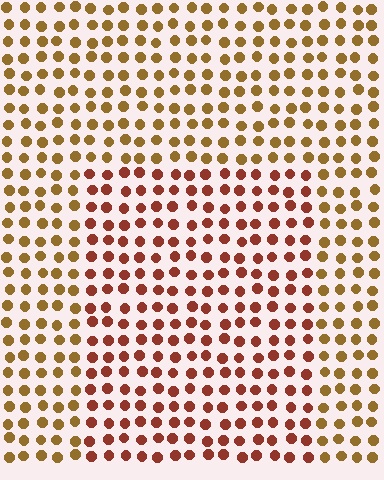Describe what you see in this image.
The image is filled with small brown elements in a uniform arrangement. A rectangle-shaped region is visible where the elements are tinted to a slightly different hue, forming a subtle color boundary.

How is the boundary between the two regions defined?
The boundary is defined purely by a slight shift in hue (about 34 degrees). Spacing, size, and orientation are identical on both sides.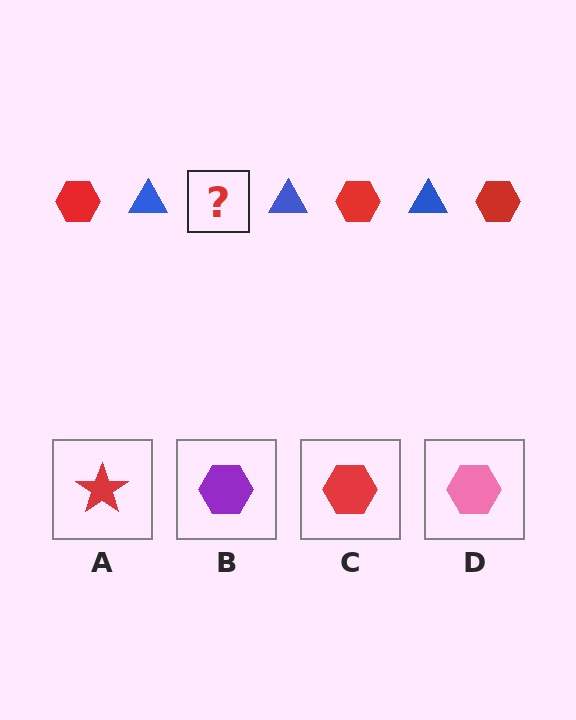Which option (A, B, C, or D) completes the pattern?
C.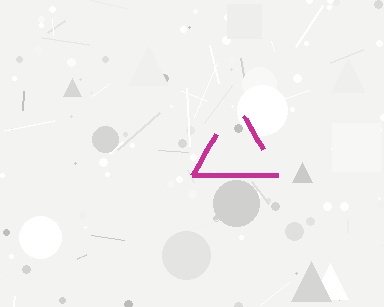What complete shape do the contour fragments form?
The contour fragments form a triangle.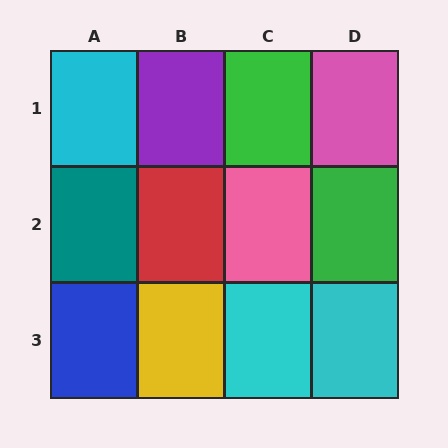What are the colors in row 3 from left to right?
Blue, yellow, cyan, cyan.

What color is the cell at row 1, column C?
Green.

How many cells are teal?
1 cell is teal.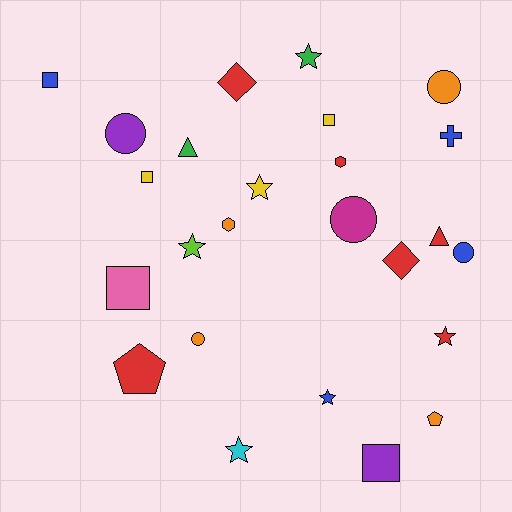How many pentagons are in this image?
There are 2 pentagons.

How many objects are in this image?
There are 25 objects.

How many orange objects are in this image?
There are 4 orange objects.